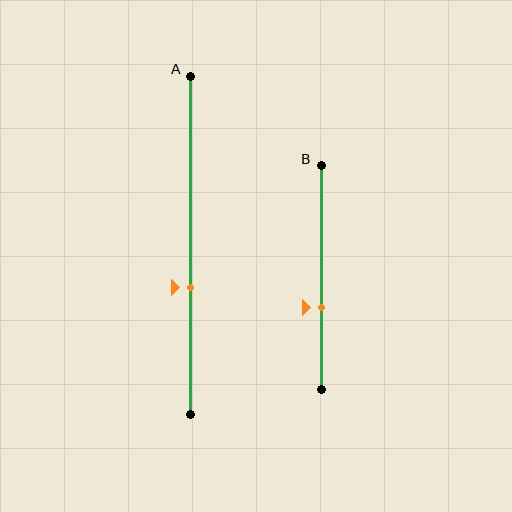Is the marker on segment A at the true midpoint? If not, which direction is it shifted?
No, the marker on segment A is shifted downward by about 12% of the segment length.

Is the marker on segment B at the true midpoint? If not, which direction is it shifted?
No, the marker on segment B is shifted downward by about 13% of the segment length.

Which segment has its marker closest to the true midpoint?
Segment A has its marker closest to the true midpoint.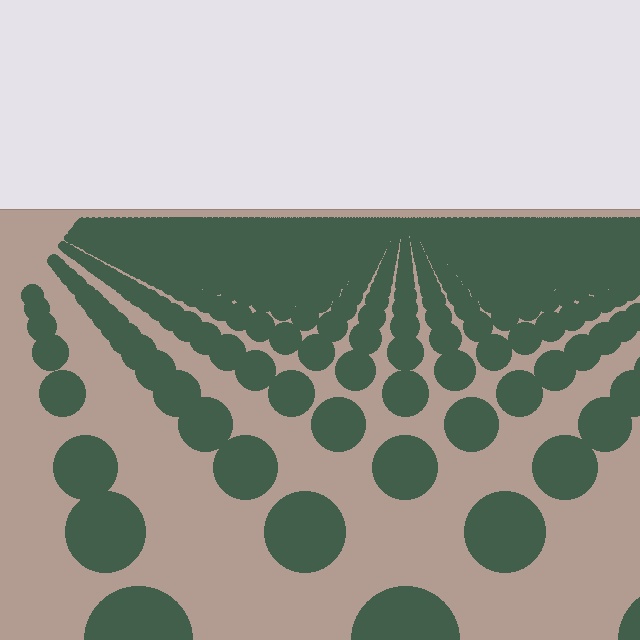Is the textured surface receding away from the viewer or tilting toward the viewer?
The surface is receding away from the viewer. Texture elements get smaller and denser toward the top.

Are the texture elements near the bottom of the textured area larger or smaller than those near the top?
Larger. Near the bottom, elements are closer to the viewer and appear at a bigger on-screen size.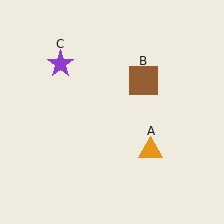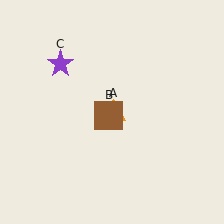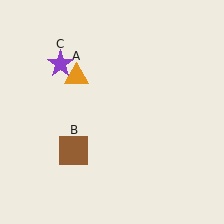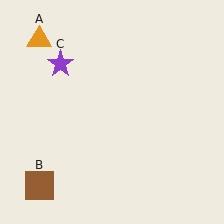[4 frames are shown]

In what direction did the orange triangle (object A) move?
The orange triangle (object A) moved up and to the left.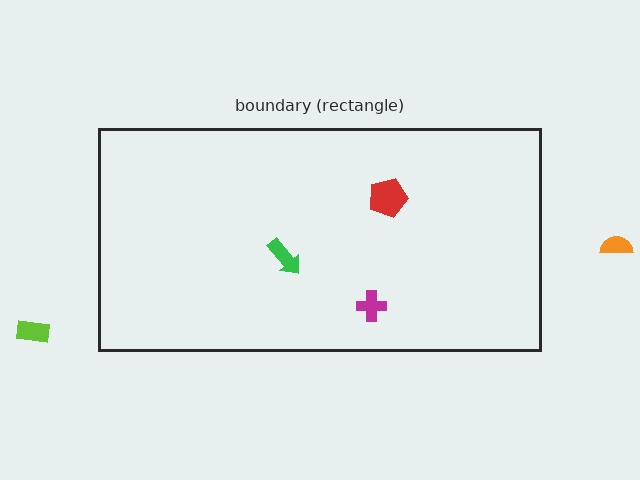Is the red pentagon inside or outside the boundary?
Inside.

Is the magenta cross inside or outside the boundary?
Inside.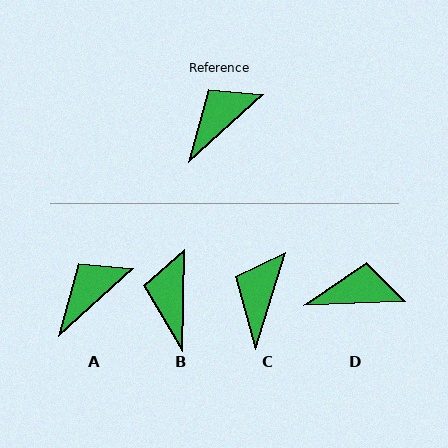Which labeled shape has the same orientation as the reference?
A.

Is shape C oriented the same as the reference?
No, it is off by about 31 degrees.